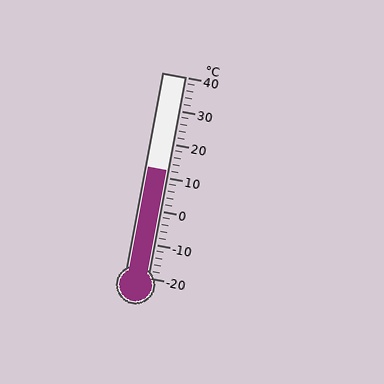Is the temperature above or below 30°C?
The temperature is below 30°C.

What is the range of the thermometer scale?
The thermometer scale ranges from -20°C to 40°C.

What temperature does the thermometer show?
The thermometer shows approximately 12°C.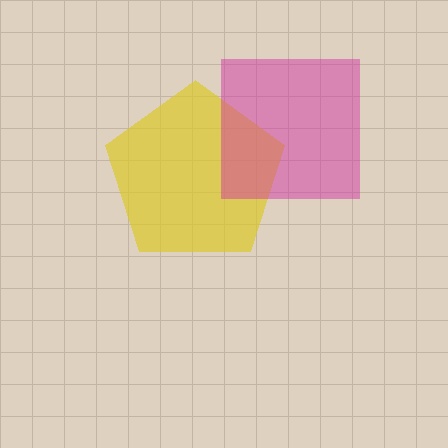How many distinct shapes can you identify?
There are 2 distinct shapes: a yellow pentagon, a magenta square.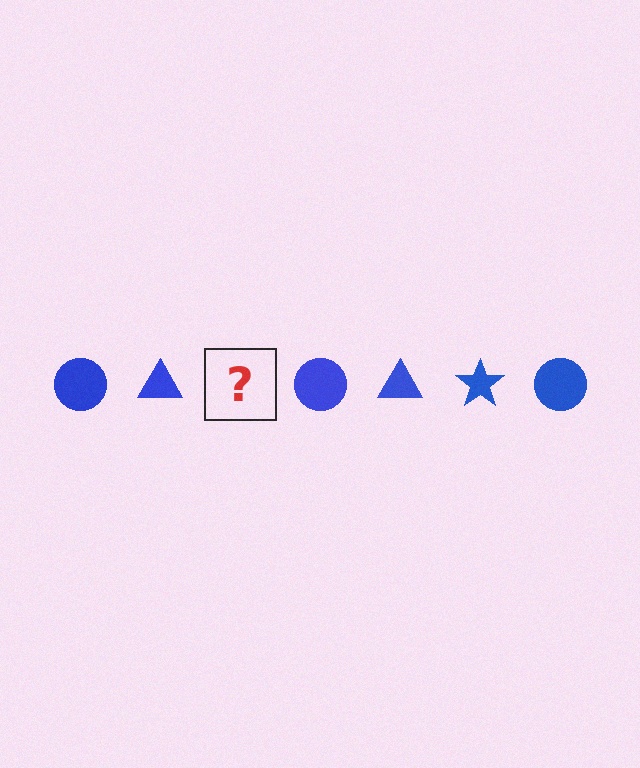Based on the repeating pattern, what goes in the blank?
The blank should be a blue star.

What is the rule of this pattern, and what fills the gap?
The rule is that the pattern cycles through circle, triangle, star shapes in blue. The gap should be filled with a blue star.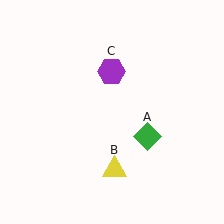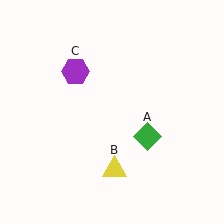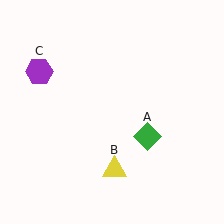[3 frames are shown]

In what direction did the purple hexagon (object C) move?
The purple hexagon (object C) moved left.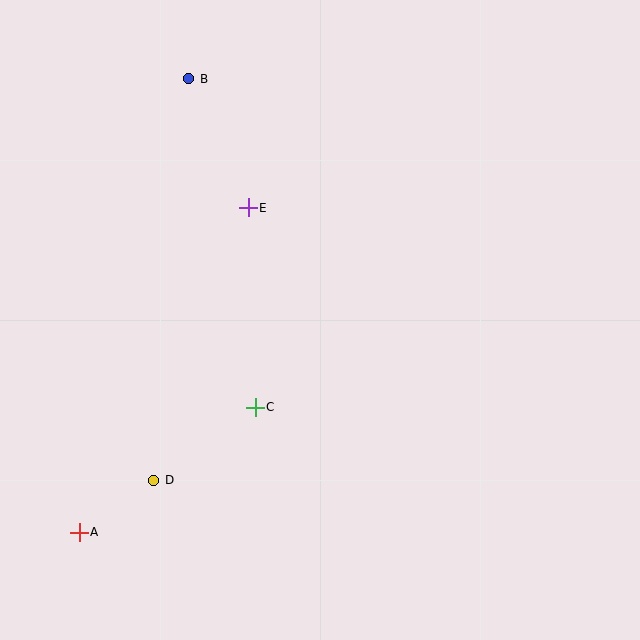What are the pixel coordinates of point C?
Point C is at (255, 407).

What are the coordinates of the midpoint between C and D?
The midpoint between C and D is at (204, 444).